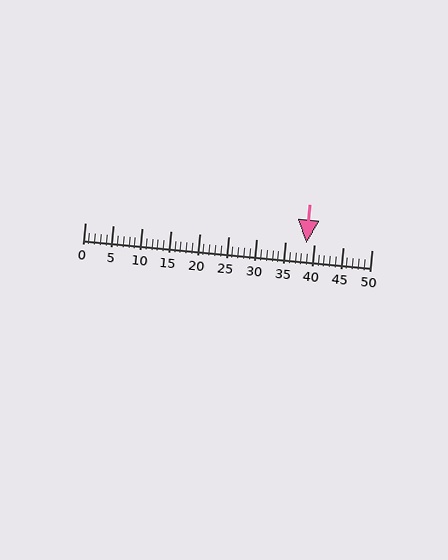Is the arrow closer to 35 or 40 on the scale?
The arrow is closer to 40.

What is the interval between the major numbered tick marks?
The major tick marks are spaced 5 units apart.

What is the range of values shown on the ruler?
The ruler shows values from 0 to 50.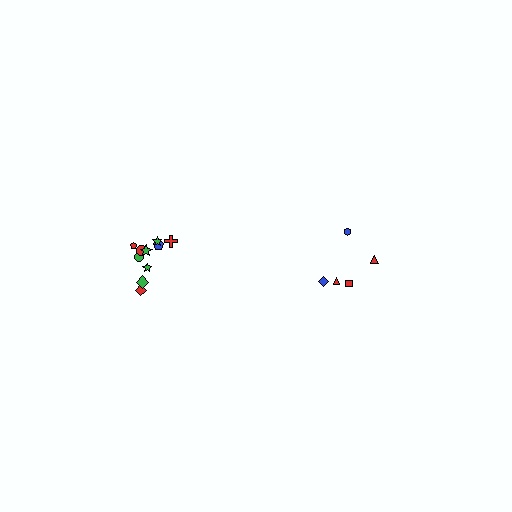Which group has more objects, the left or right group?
The left group.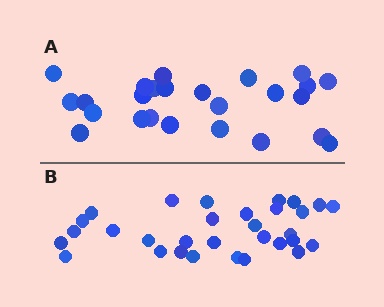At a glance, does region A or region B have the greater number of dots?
Region B (the bottom region) has more dots.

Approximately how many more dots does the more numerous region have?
Region B has about 6 more dots than region A.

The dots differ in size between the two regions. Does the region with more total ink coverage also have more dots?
No. Region A has more total ink coverage because its dots are larger, but region B actually contains more individual dots. Total area can be misleading — the number of items is what matters here.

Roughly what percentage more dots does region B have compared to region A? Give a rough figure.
About 25% more.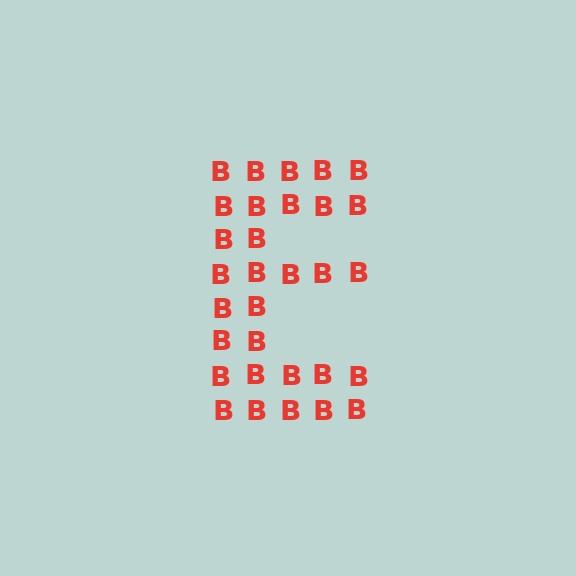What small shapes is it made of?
It is made of small letter B's.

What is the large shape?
The large shape is the letter E.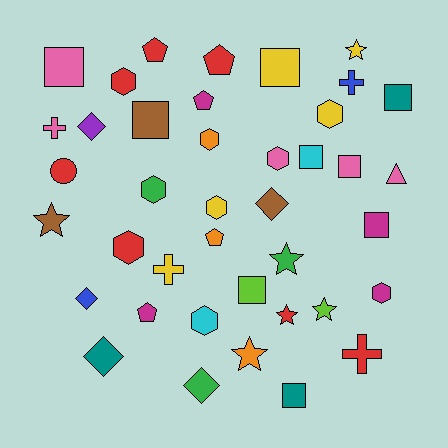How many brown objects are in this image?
There are 3 brown objects.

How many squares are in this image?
There are 9 squares.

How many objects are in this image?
There are 40 objects.